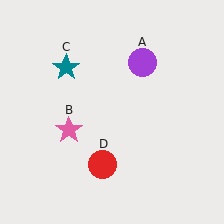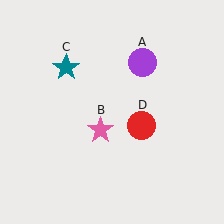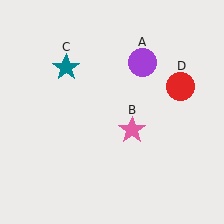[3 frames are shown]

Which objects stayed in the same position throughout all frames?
Purple circle (object A) and teal star (object C) remained stationary.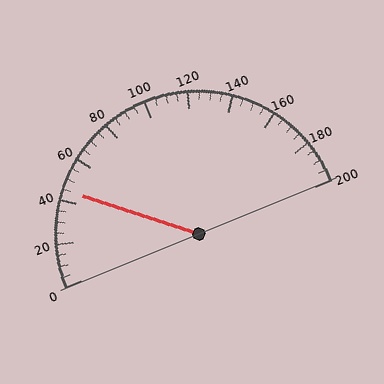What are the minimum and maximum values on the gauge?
The gauge ranges from 0 to 200.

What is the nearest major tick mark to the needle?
The nearest major tick mark is 40.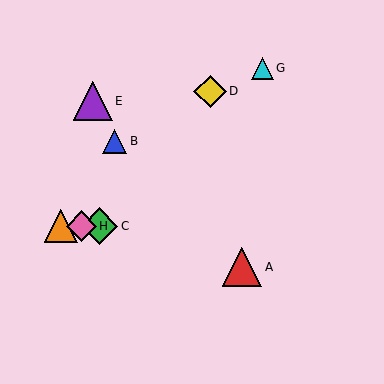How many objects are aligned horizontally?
3 objects (C, F, H) are aligned horizontally.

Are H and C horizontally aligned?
Yes, both are at y≈226.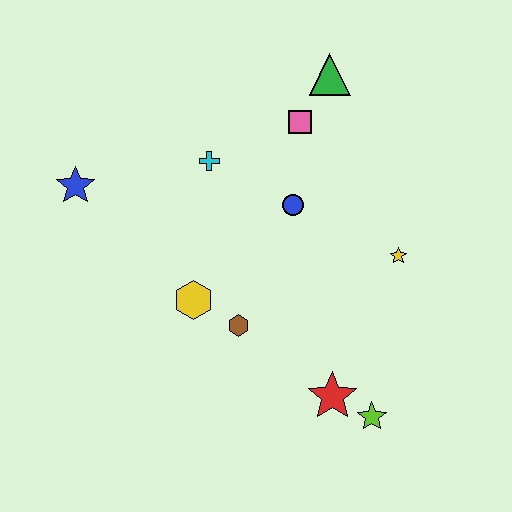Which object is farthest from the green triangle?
The lime star is farthest from the green triangle.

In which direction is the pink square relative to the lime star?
The pink square is above the lime star.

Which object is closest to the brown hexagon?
The yellow hexagon is closest to the brown hexagon.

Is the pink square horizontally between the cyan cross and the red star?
Yes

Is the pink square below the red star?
No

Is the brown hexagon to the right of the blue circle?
No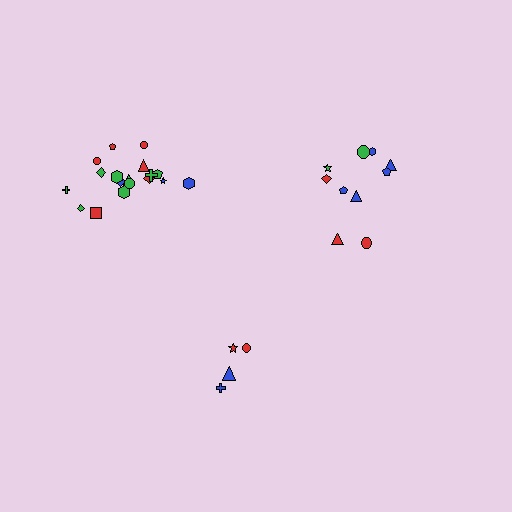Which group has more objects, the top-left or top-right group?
The top-left group.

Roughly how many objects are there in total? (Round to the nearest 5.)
Roughly 30 objects in total.